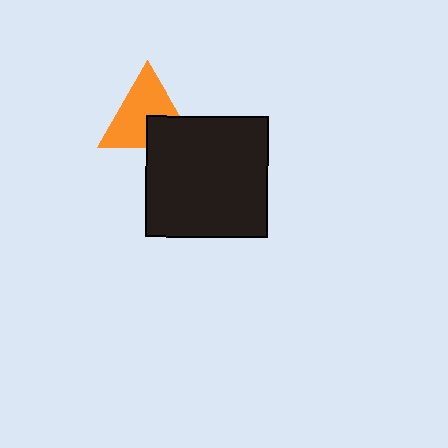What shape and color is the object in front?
The object in front is a black square.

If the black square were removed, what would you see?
You would see the complete orange triangle.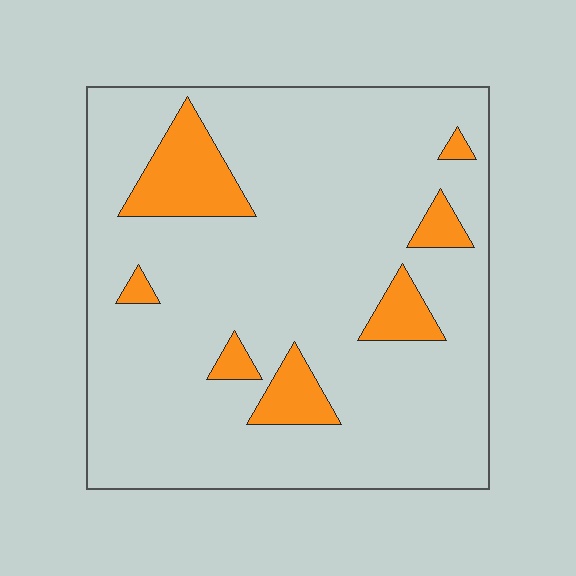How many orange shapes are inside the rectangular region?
7.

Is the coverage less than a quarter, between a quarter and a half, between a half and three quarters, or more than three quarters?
Less than a quarter.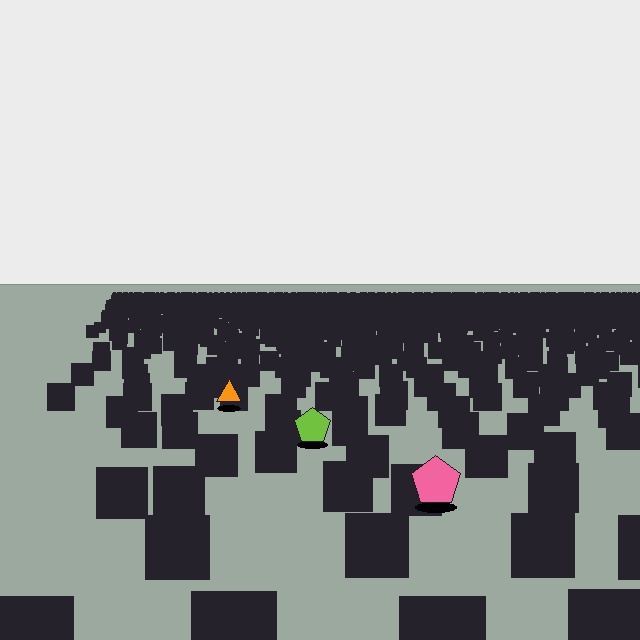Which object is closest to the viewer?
The pink pentagon is closest. The texture marks near it are larger and more spread out.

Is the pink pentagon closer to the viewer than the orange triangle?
Yes. The pink pentagon is closer — you can tell from the texture gradient: the ground texture is coarser near it.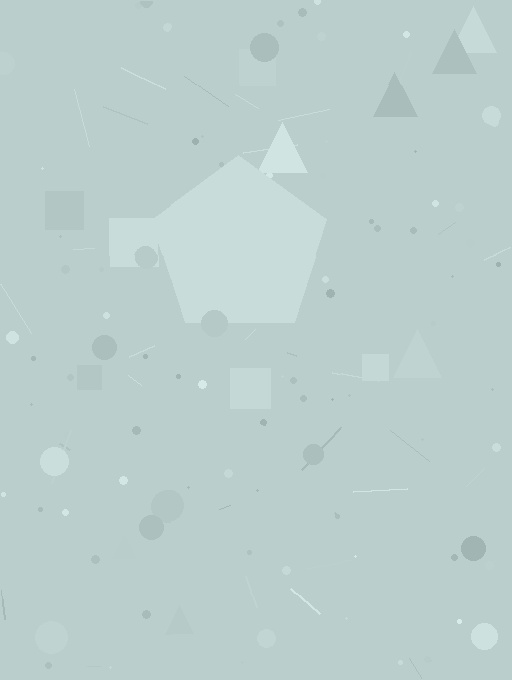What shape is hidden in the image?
A pentagon is hidden in the image.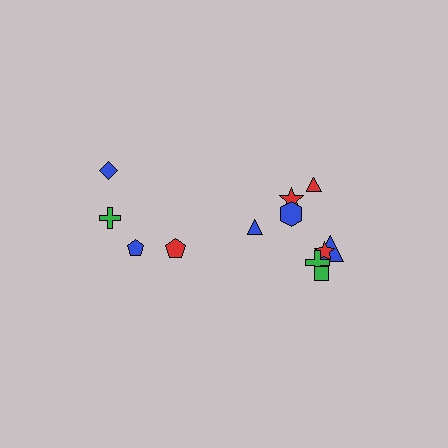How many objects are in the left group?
There are 4 objects.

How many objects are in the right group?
There are 8 objects.